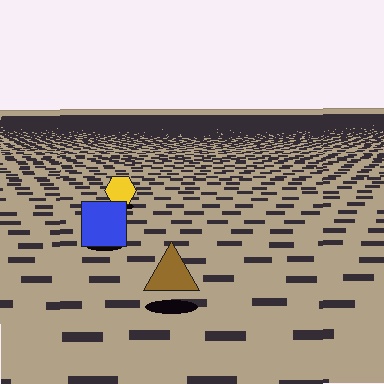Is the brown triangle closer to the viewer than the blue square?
Yes. The brown triangle is closer — you can tell from the texture gradient: the ground texture is coarser near it.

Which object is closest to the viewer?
The brown triangle is closest. The texture marks near it are larger and more spread out.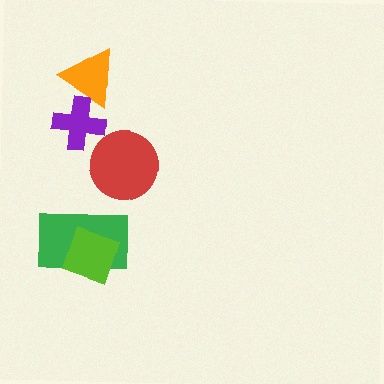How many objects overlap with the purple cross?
1 object overlaps with the purple cross.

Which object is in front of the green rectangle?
The lime diamond is in front of the green rectangle.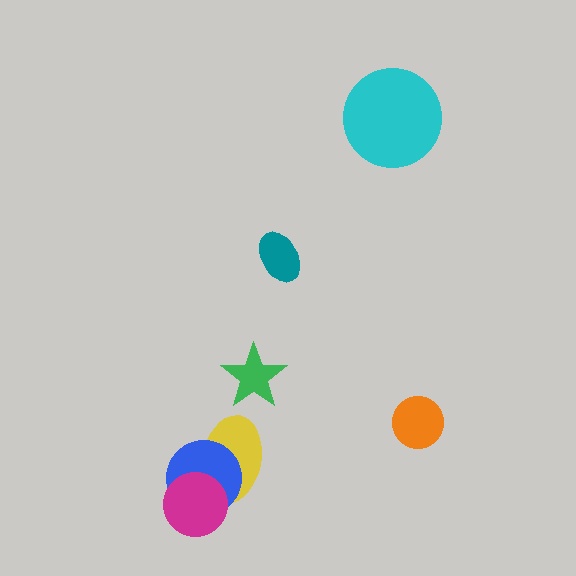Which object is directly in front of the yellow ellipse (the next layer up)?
The blue circle is directly in front of the yellow ellipse.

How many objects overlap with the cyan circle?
0 objects overlap with the cyan circle.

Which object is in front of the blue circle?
The magenta circle is in front of the blue circle.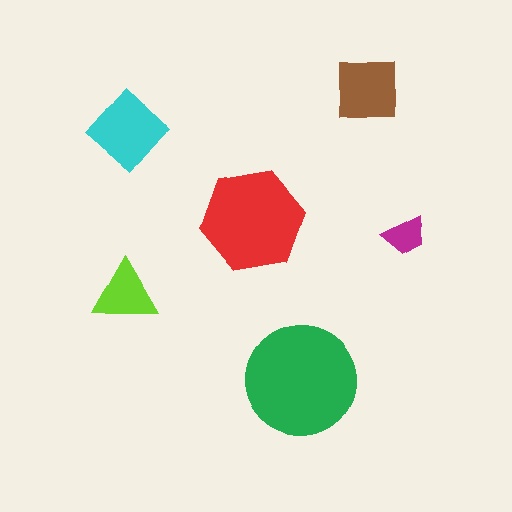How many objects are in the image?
There are 6 objects in the image.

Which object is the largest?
The green circle.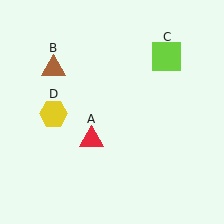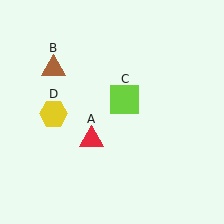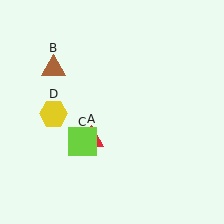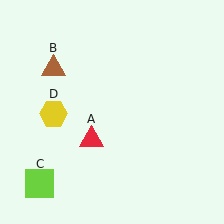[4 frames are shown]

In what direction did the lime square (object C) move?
The lime square (object C) moved down and to the left.